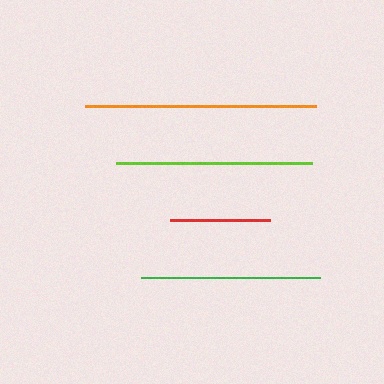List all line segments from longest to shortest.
From longest to shortest: orange, lime, green, red.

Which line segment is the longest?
The orange line is the longest at approximately 232 pixels.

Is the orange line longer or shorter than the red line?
The orange line is longer than the red line.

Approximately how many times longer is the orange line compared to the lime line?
The orange line is approximately 1.2 times the length of the lime line.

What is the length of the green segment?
The green segment is approximately 179 pixels long.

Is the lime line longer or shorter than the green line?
The lime line is longer than the green line.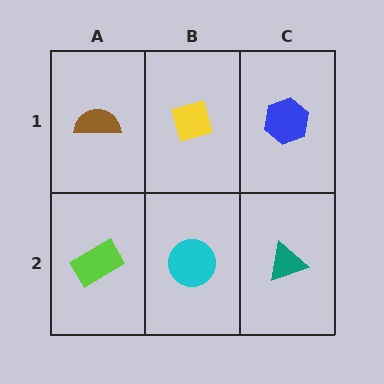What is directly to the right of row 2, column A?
A cyan circle.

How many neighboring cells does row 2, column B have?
3.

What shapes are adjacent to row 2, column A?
A brown semicircle (row 1, column A), a cyan circle (row 2, column B).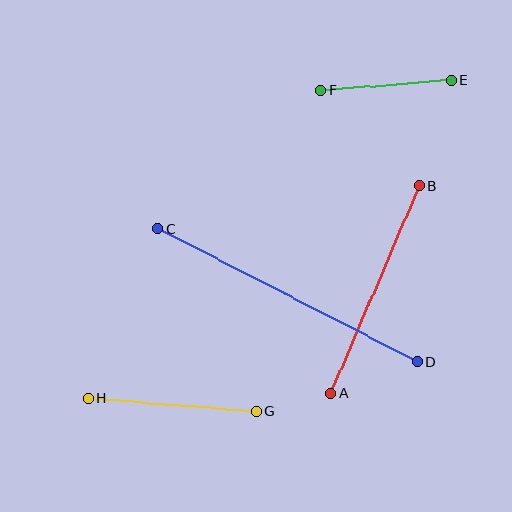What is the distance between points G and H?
The distance is approximately 168 pixels.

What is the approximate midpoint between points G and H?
The midpoint is at approximately (172, 405) pixels.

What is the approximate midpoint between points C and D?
The midpoint is at approximately (287, 295) pixels.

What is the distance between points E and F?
The distance is approximately 131 pixels.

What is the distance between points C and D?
The distance is approximately 291 pixels.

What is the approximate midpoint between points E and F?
The midpoint is at approximately (386, 85) pixels.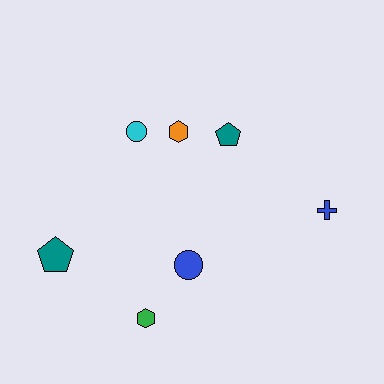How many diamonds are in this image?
There are no diamonds.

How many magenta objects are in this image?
There are no magenta objects.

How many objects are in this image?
There are 7 objects.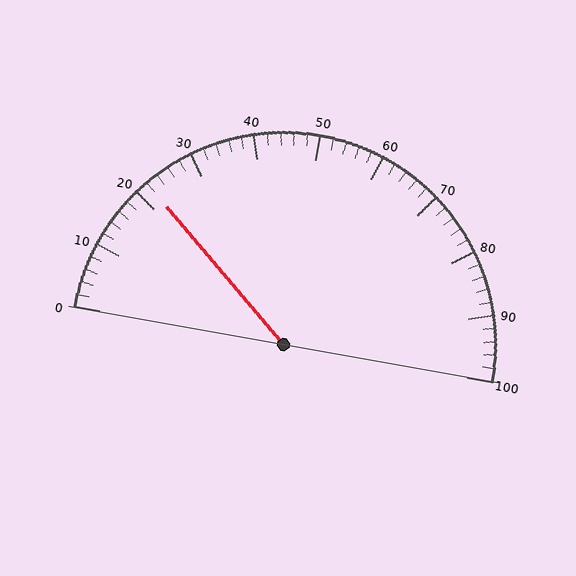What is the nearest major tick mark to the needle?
The nearest major tick mark is 20.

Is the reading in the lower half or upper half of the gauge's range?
The reading is in the lower half of the range (0 to 100).